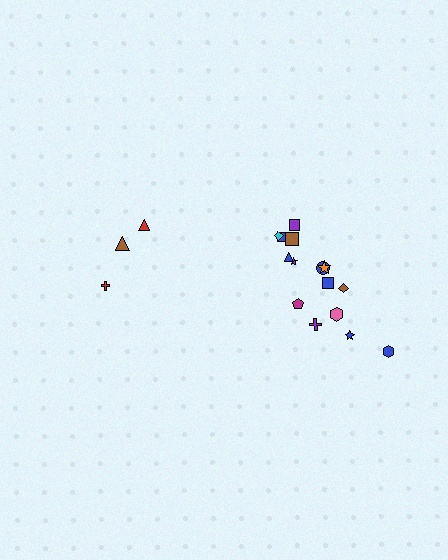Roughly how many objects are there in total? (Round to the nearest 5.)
Roughly 20 objects in total.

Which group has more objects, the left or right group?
The right group.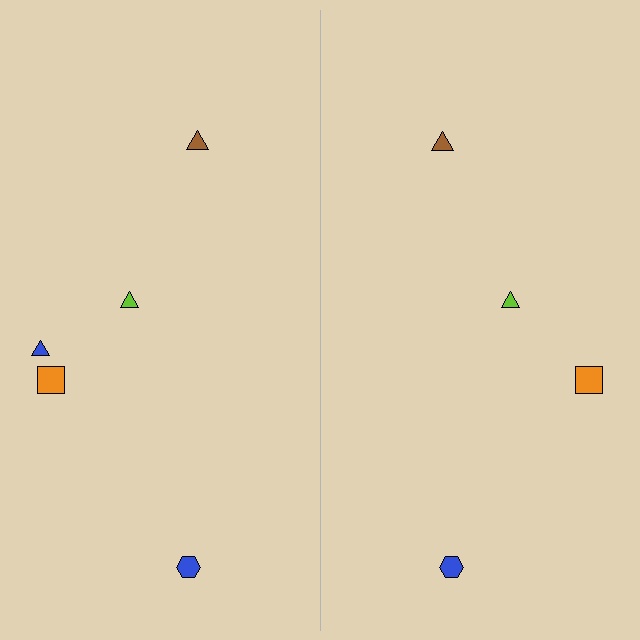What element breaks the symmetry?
A blue triangle is missing from the right side.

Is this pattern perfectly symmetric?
No, the pattern is not perfectly symmetric. A blue triangle is missing from the right side.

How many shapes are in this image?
There are 9 shapes in this image.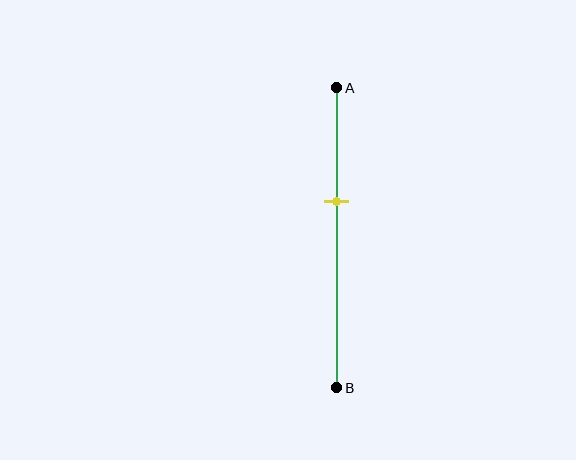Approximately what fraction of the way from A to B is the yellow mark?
The yellow mark is approximately 40% of the way from A to B.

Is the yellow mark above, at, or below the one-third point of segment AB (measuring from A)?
The yellow mark is below the one-third point of segment AB.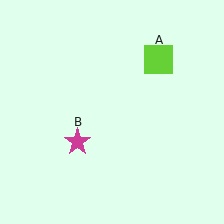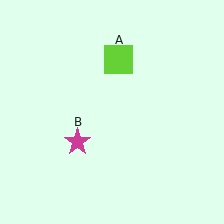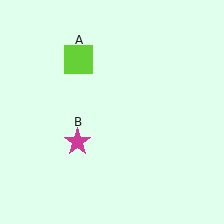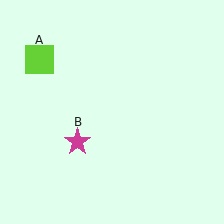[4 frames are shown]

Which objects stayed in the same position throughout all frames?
Magenta star (object B) remained stationary.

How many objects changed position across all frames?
1 object changed position: lime square (object A).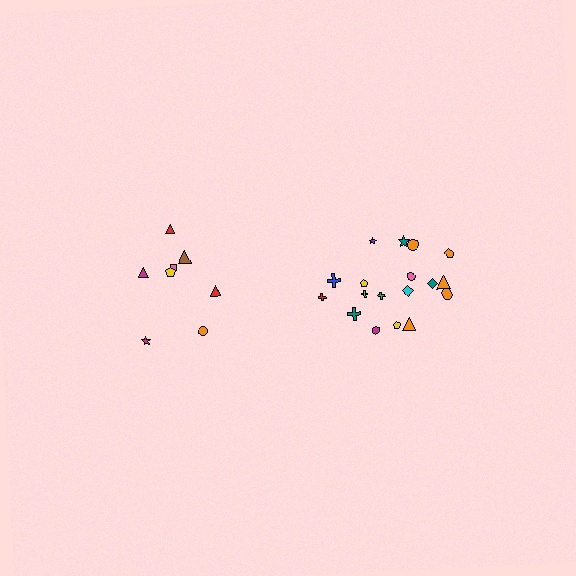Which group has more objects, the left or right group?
The right group.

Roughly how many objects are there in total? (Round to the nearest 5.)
Roughly 25 objects in total.